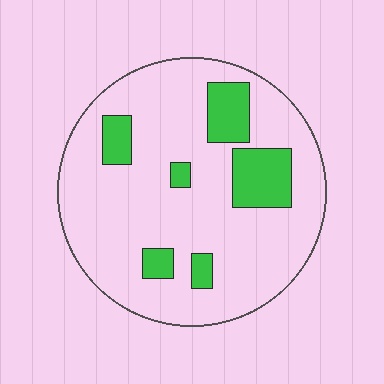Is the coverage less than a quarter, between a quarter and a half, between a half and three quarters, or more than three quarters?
Less than a quarter.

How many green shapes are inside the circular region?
6.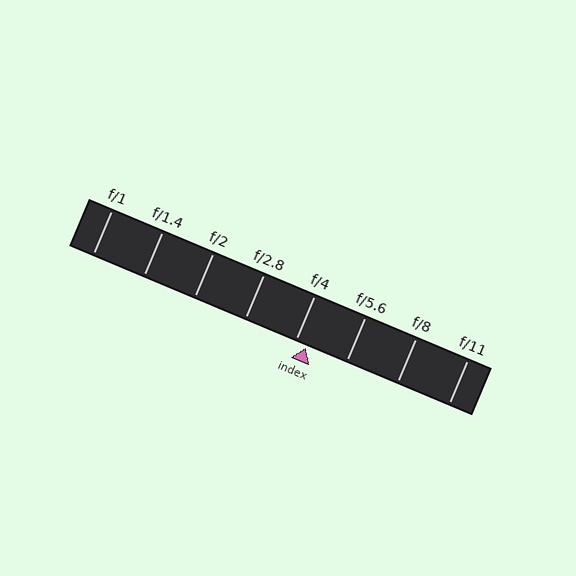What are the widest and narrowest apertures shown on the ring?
The widest aperture shown is f/1 and the narrowest is f/11.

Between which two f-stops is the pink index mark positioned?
The index mark is between f/4 and f/5.6.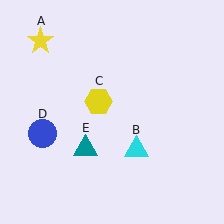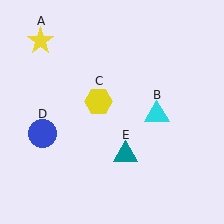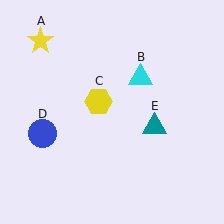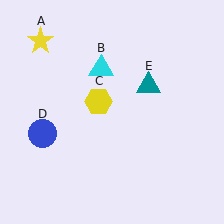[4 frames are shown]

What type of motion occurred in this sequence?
The cyan triangle (object B), teal triangle (object E) rotated counterclockwise around the center of the scene.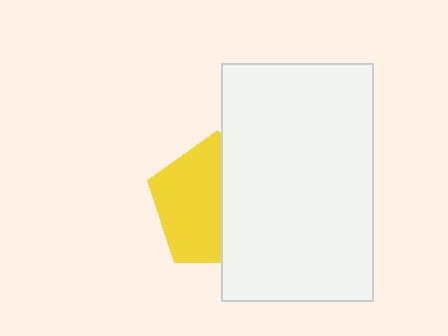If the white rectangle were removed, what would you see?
You would see the complete yellow pentagon.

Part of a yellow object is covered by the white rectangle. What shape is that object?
It is a pentagon.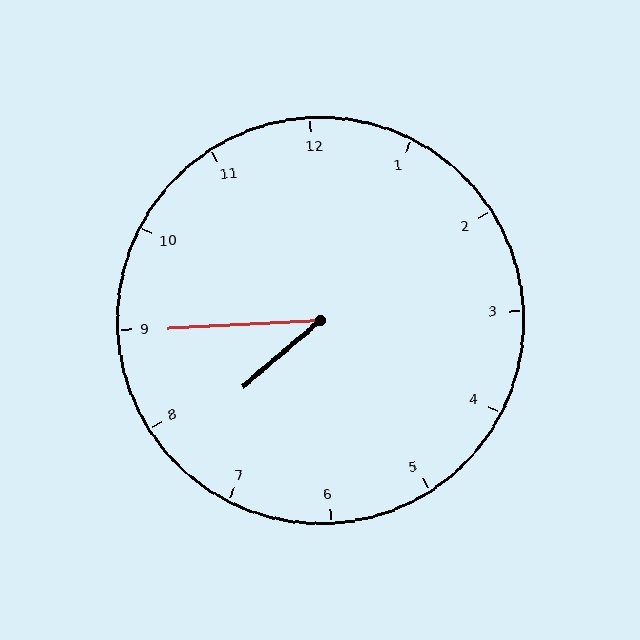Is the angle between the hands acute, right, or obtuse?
It is acute.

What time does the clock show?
7:45.